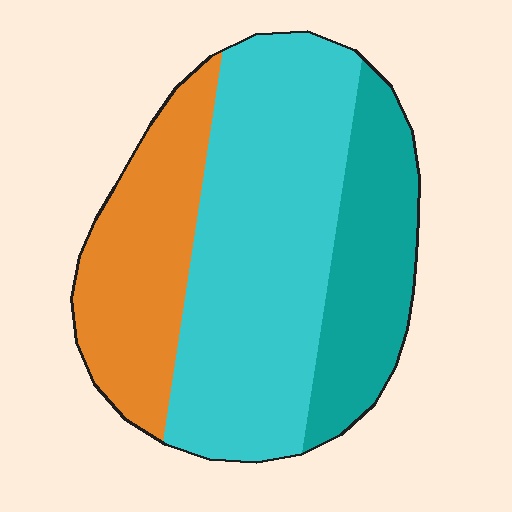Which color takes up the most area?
Cyan, at roughly 50%.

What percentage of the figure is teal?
Teal takes up about one quarter (1/4) of the figure.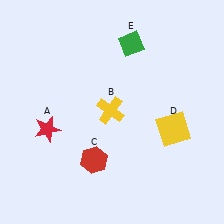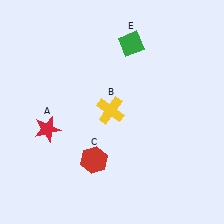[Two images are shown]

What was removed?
The yellow square (D) was removed in Image 2.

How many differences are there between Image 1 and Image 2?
There is 1 difference between the two images.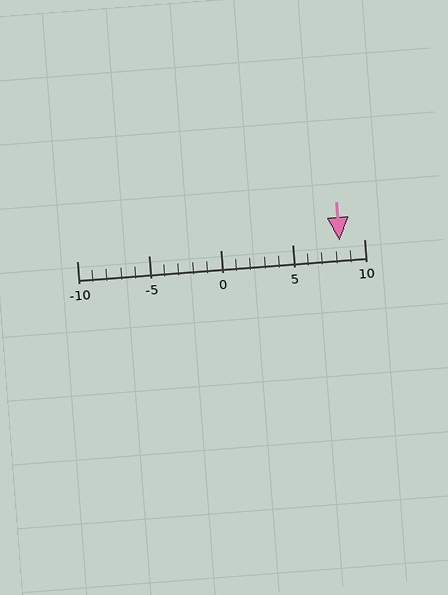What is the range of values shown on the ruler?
The ruler shows values from -10 to 10.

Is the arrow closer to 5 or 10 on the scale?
The arrow is closer to 10.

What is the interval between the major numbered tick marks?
The major tick marks are spaced 5 units apart.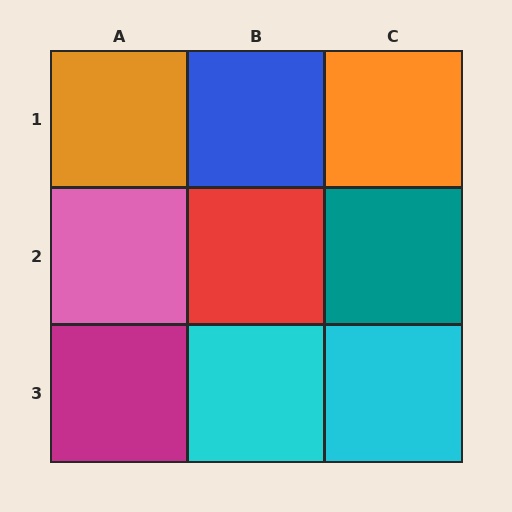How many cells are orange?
2 cells are orange.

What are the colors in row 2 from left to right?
Pink, red, teal.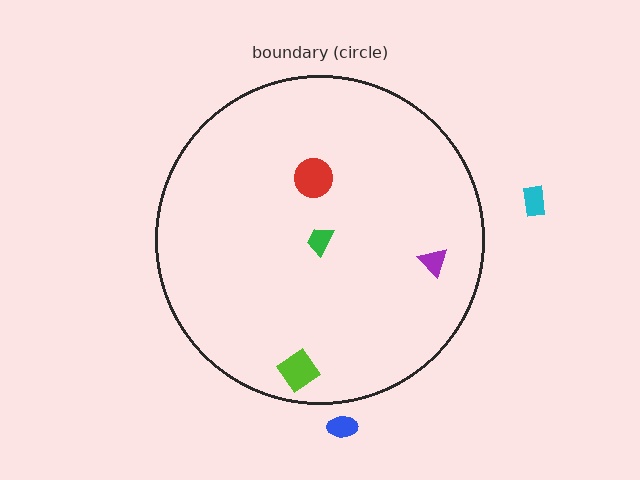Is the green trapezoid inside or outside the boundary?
Inside.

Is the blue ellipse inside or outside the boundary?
Outside.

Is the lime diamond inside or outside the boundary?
Inside.